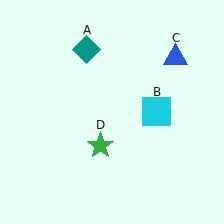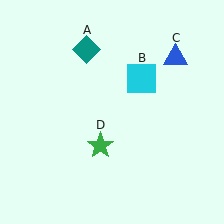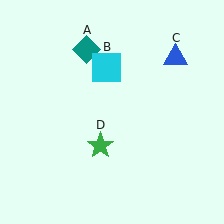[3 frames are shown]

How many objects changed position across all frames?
1 object changed position: cyan square (object B).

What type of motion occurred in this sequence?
The cyan square (object B) rotated counterclockwise around the center of the scene.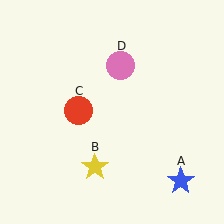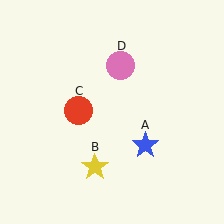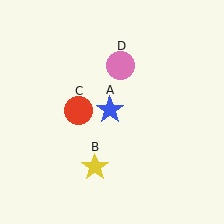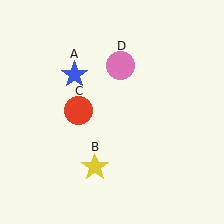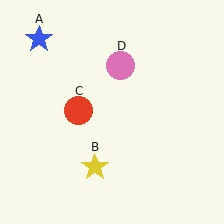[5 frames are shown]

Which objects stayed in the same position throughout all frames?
Yellow star (object B) and red circle (object C) and pink circle (object D) remained stationary.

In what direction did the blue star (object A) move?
The blue star (object A) moved up and to the left.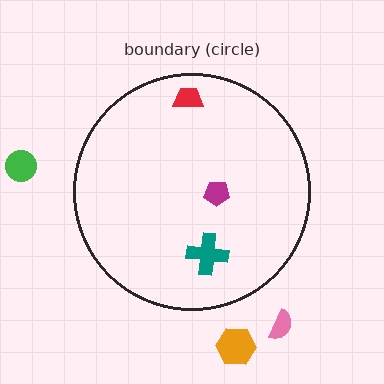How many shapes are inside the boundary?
3 inside, 3 outside.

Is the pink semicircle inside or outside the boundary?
Outside.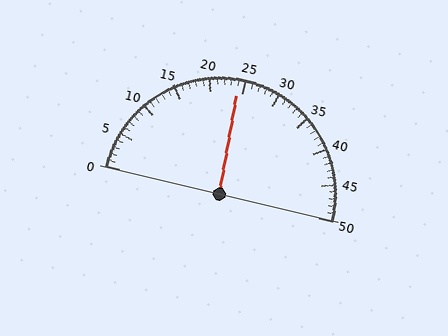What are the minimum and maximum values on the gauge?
The gauge ranges from 0 to 50.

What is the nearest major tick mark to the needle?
The nearest major tick mark is 25.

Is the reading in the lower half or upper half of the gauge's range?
The reading is in the lower half of the range (0 to 50).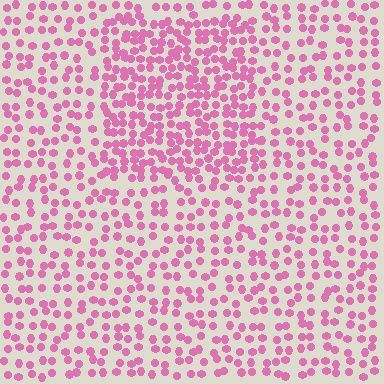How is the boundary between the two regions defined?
The boundary is defined by a change in element density (approximately 1.8x ratio). All elements are the same color, size, and shape.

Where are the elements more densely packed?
The elements are more densely packed inside the rectangle boundary.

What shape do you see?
I see a rectangle.